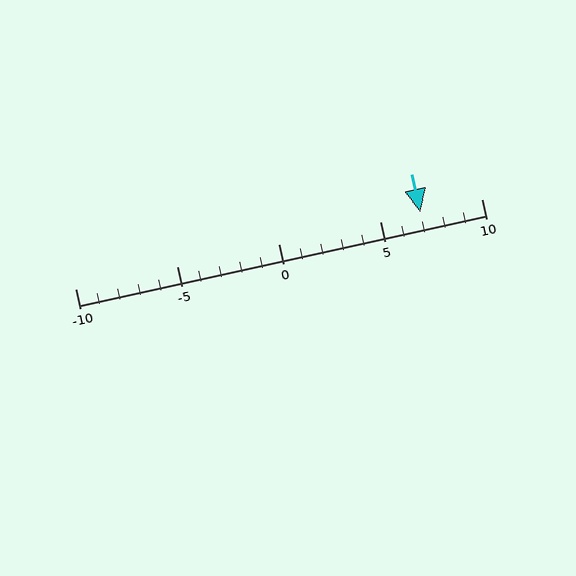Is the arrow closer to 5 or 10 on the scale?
The arrow is closer to 5.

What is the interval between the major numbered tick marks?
The major tick marks are spaced 5 units apart.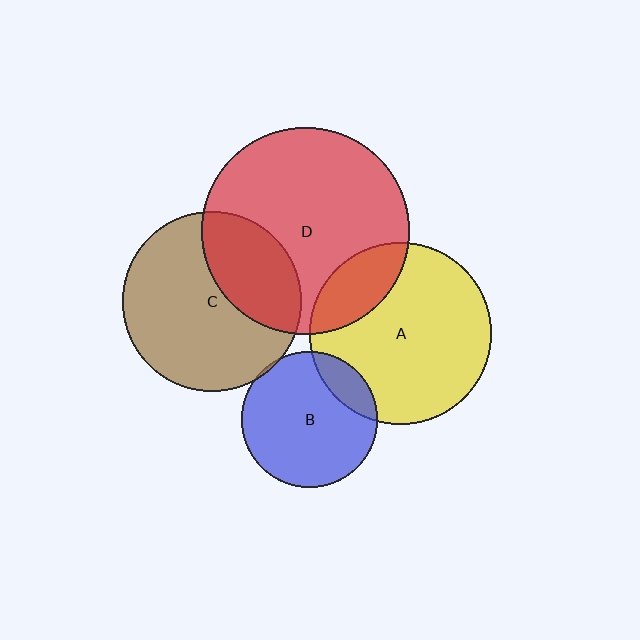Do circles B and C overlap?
Yes.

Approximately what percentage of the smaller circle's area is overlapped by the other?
Approximately 5%.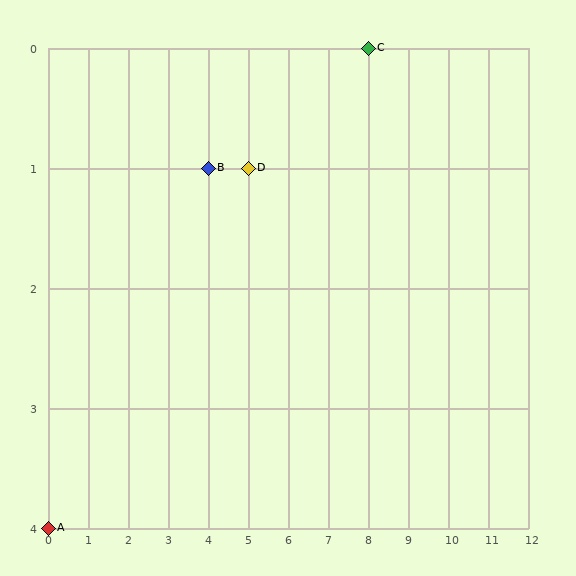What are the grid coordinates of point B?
Point B is at grid coordinates (4, 1).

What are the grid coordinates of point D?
Point D is at grid coordinates (5, 1).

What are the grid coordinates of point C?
Point C is at grid coordinates (8, 0).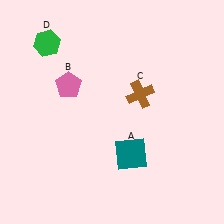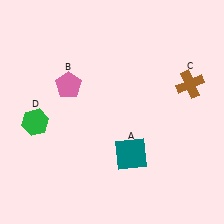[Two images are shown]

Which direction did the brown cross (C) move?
The brown cross (C) moved right.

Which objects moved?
The objects that moved are: the brown cross (C), the green hexagon (D).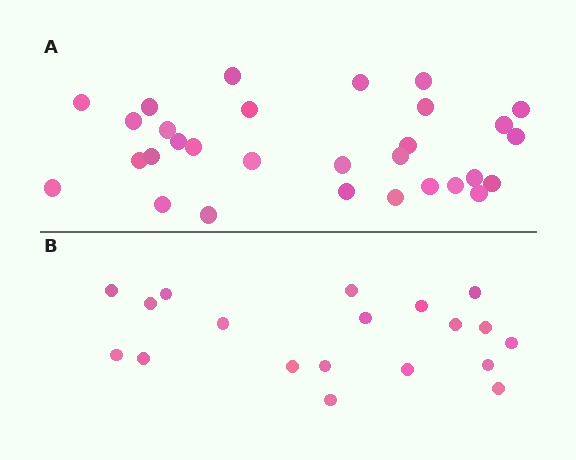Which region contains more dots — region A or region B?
Region A (the top region) has more dots.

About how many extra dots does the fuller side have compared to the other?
Region A has roughly 12 or so more dots than region B.